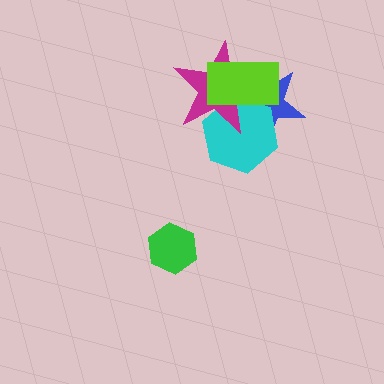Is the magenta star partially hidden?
Yes, it is partially covered by another shape.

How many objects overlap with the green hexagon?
0 objects overlap with the green hexagon.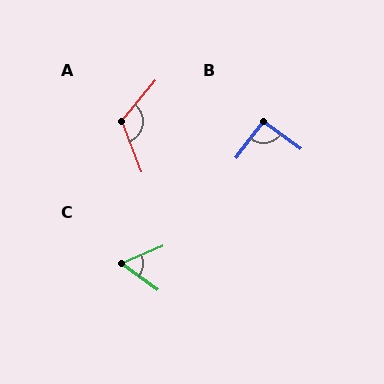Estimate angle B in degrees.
Approximately 91 degrees.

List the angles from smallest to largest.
C (60°), B (91°), A (120°).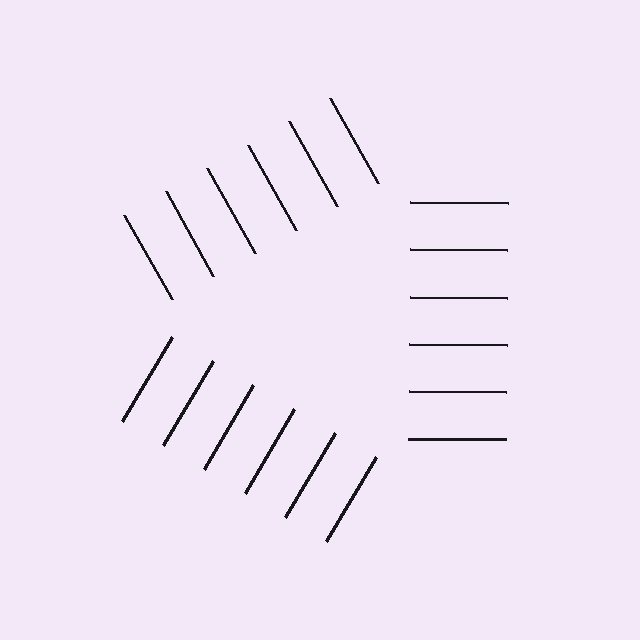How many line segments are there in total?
18 — 6 along each of the 3 edges.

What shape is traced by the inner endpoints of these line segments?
An illusory triangle — the line segments terminate on its edges but no continuous stroke is drawn.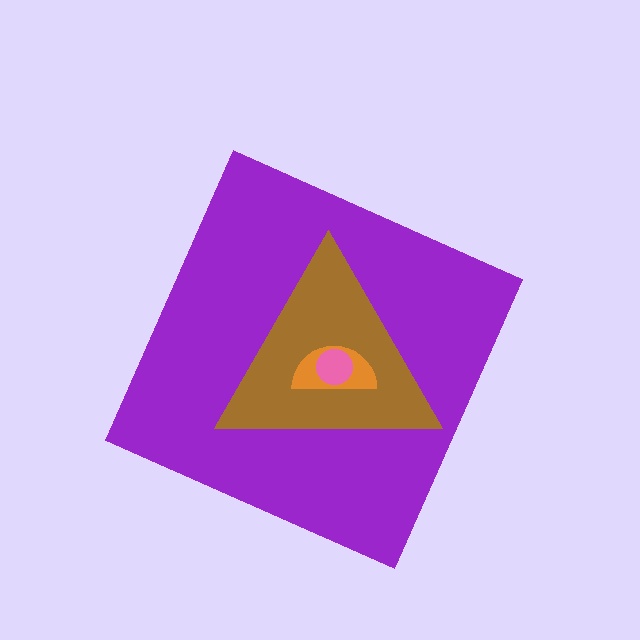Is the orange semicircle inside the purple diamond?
Yes.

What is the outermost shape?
The purple diamond.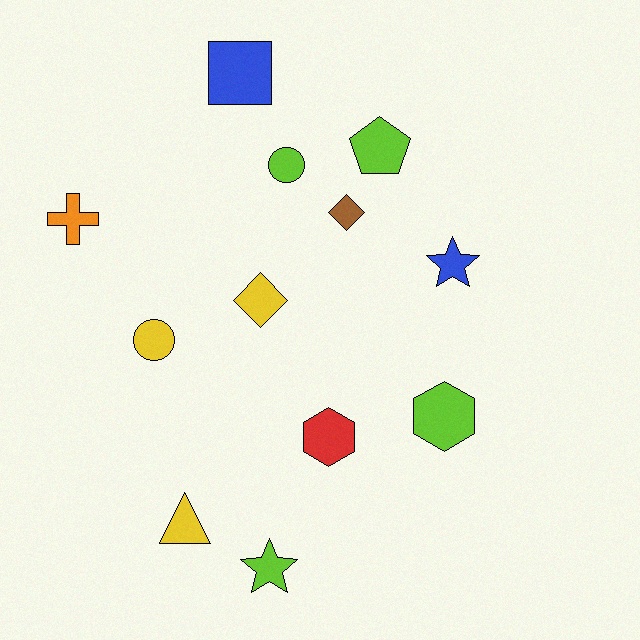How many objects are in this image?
There are 12 objects.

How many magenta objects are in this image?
There are no magenta objects.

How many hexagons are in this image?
There are 2 hexagons.